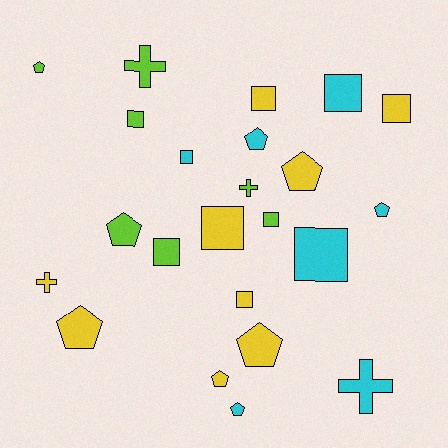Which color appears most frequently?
Yellow, with 9 objects.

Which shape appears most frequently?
Square, with 10 objects.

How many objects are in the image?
There are 23 objects.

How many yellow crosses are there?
There is 1 yellow cross.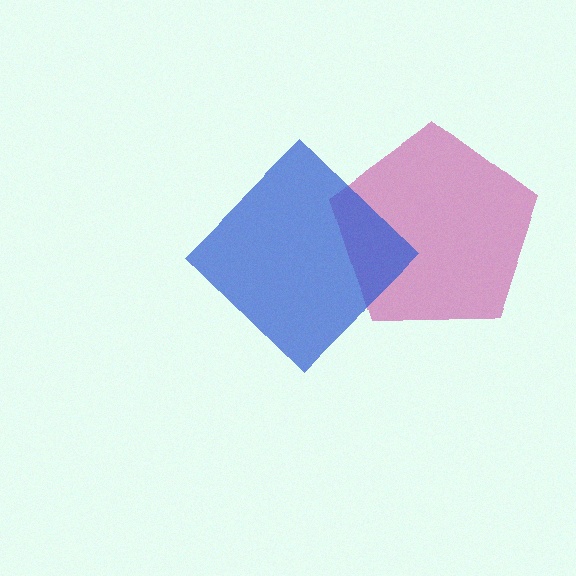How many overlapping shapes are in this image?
There are 2 overlapping shapes in the image.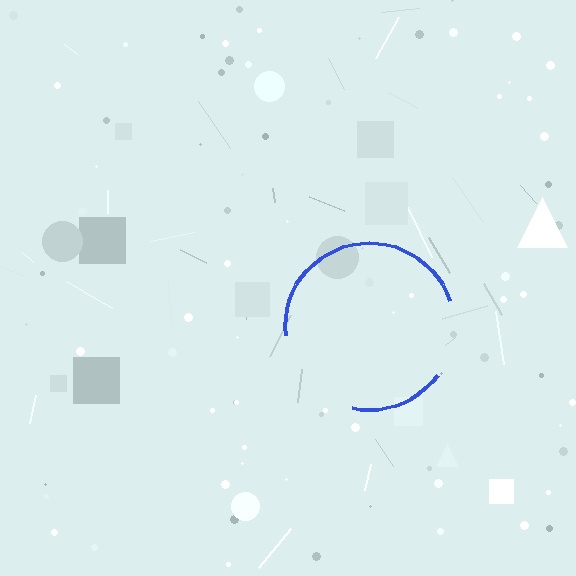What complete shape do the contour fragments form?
The contour fragments form a circle.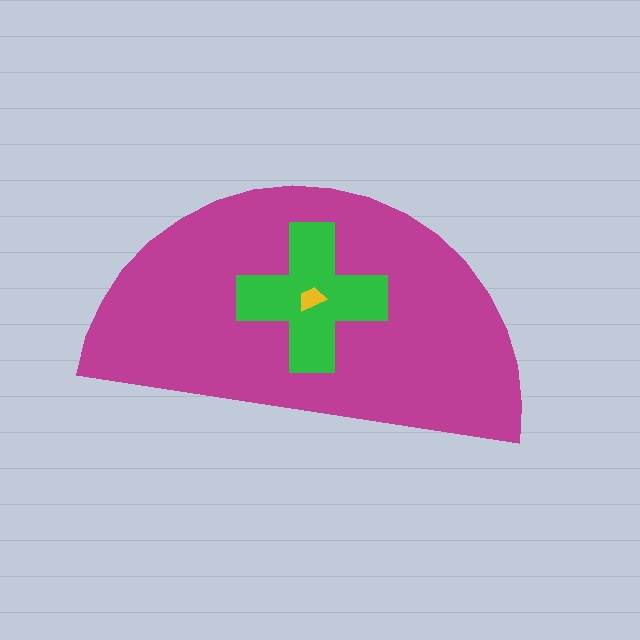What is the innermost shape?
The yellow trapezoid.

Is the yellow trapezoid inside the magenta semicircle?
Yes.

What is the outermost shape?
The magenta semicircle.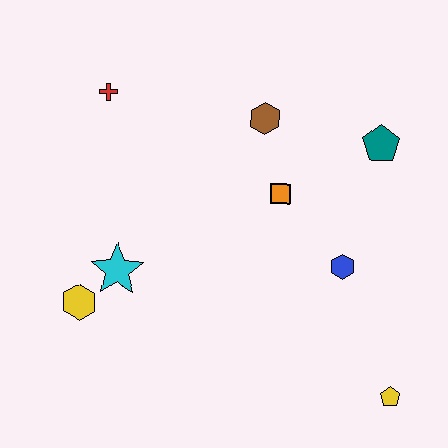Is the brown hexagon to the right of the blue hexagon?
No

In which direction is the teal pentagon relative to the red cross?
The teal pentagon is to the right of the red cross.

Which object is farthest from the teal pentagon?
The yellow hexagon is farthest from the teal pentagon.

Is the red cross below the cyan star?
No